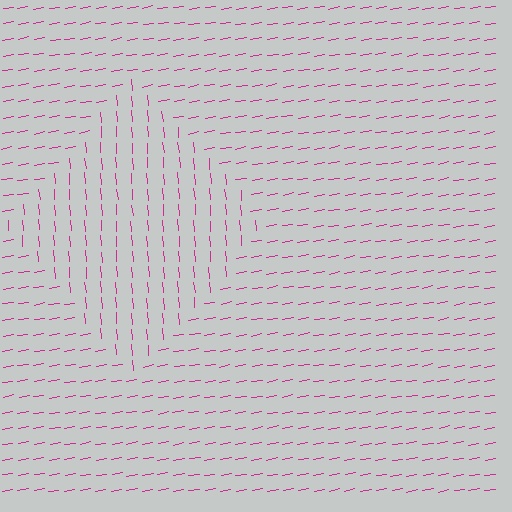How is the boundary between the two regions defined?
The boundary is defined purely by a change in line orientation (approximately 85 degrees difference). All lines are the same color and thickness.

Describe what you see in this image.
The image is filled with small magenta line segments. A diamond region in the image has lines oriented differently from the surrounding lines, creating a visible texture boundary.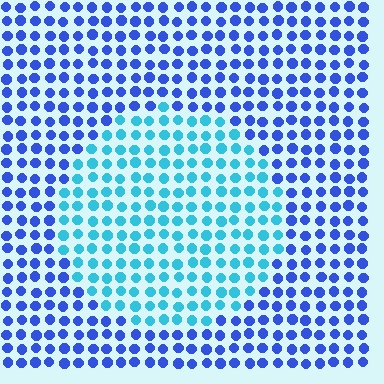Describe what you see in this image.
The image is filled with small blue elements in a uniform arrangement. A circle-shaped region is visible where the elements are tinted to a slightly different hue, forming a subtle color boundary.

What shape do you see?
I see a circle.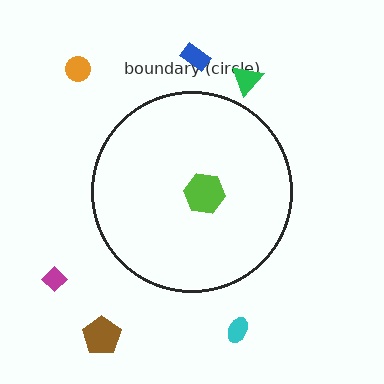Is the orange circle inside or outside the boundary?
Outside.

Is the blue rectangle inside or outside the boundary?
Outside.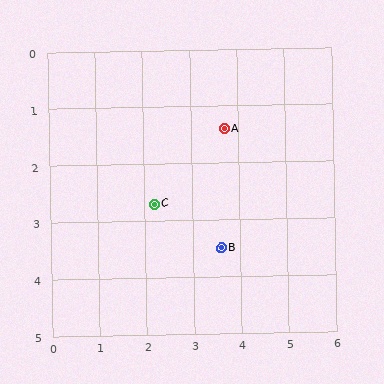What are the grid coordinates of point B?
Point B is at approximately (3.6, 3.5).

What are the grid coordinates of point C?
Point C is at approximately (2.2, 2.7).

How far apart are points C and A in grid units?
Points C and A are about 2.0 grid units apart.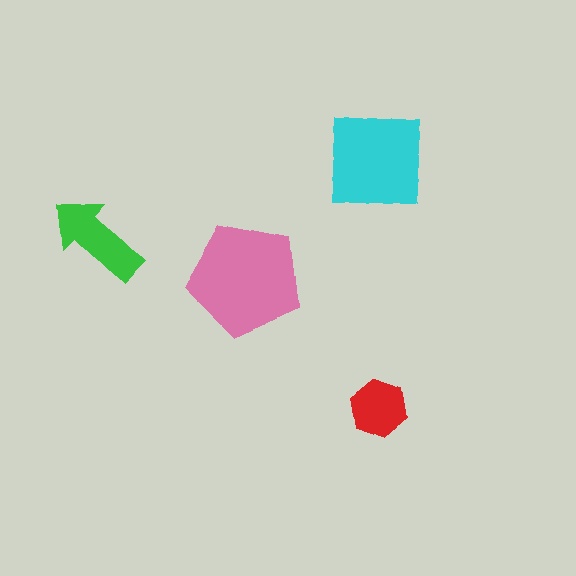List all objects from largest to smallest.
The pink pentagon, the cyan square, the green arrow, the red hexagon.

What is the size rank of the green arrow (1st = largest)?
3rd.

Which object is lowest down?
The red hexagon is bottommost.